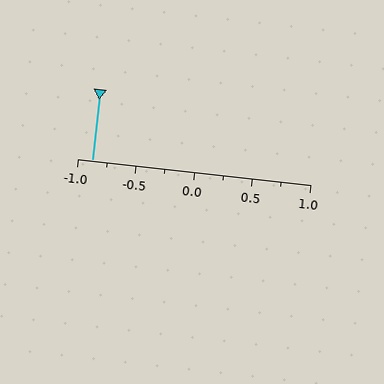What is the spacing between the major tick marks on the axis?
The major ticks are spaced 0.5 apart.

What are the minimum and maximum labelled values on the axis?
The axis runs from -1.0 to 1.0.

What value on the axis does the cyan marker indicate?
The marker indicates approximately -0.88.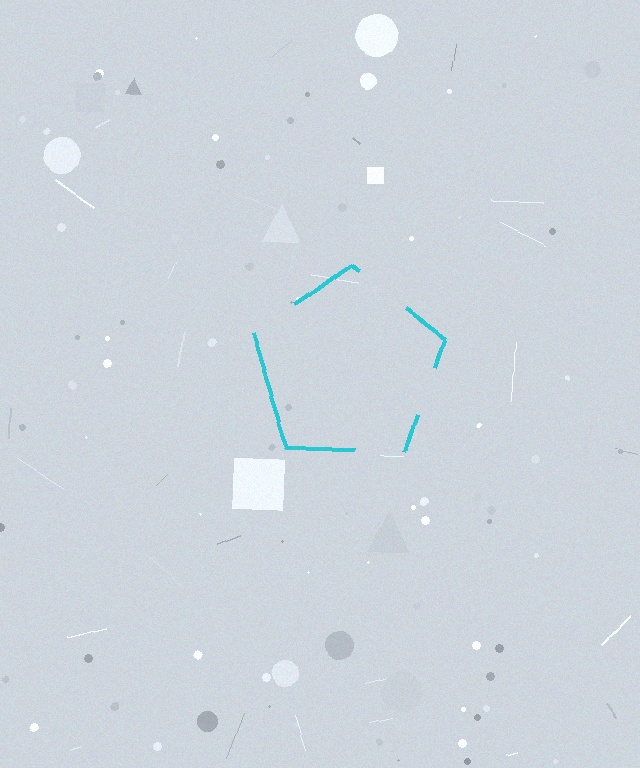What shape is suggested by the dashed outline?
The dashed outline suggests a pentagon.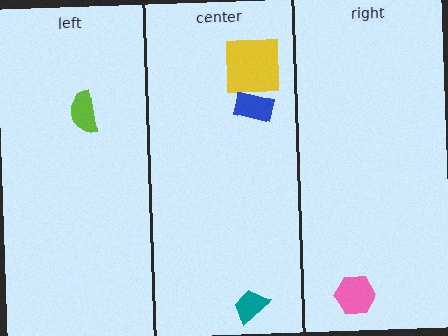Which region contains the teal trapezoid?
The center region.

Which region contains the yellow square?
The center region.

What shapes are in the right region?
The pink hexagon.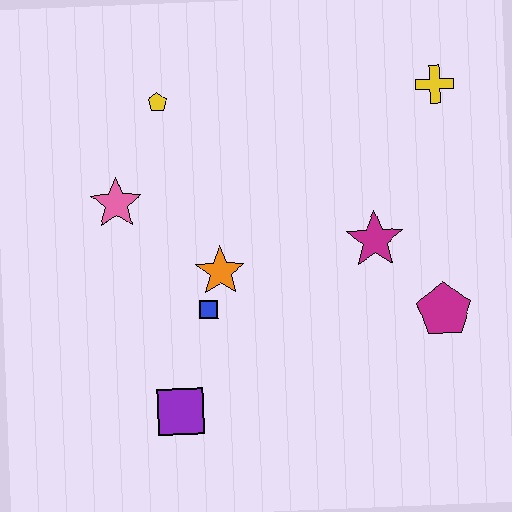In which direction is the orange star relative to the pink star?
The orange star is to the right of the pink star.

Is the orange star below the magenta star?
Yes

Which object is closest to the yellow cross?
The magenta star is closest to the yellow cross.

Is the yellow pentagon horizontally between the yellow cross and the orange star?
No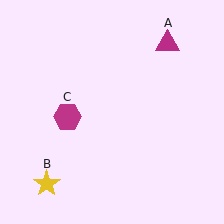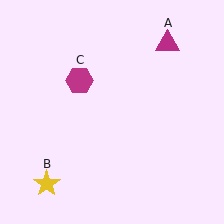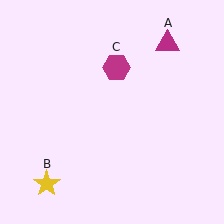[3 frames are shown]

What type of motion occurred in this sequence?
The magenta hexagon (object C) rotated clockwise around the center of the scene.